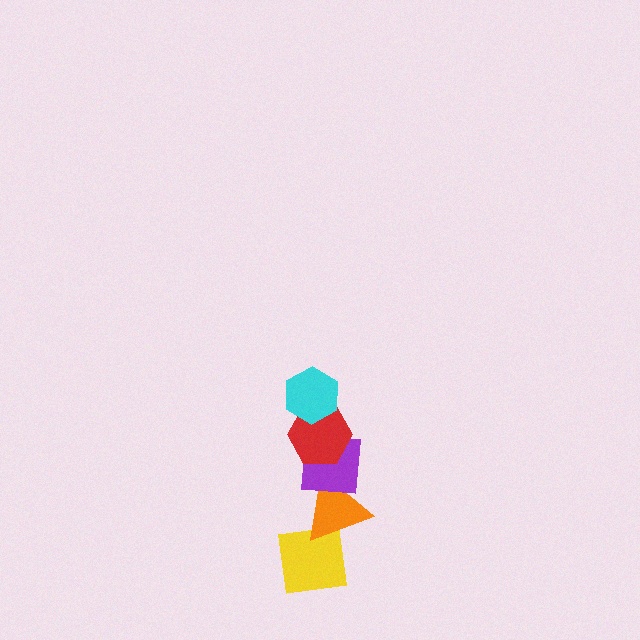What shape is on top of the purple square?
The red hexagon is on top of the purple square.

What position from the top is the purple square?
The purple square is 3rd from the top.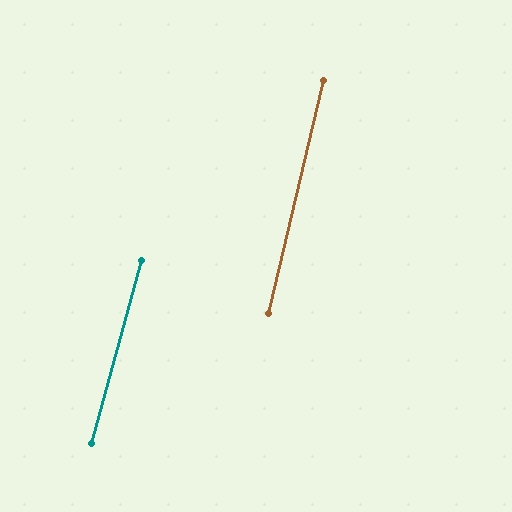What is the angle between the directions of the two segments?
Approximately 2 degrees.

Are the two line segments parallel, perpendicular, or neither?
Parallel — their directions differ by only 1.8°.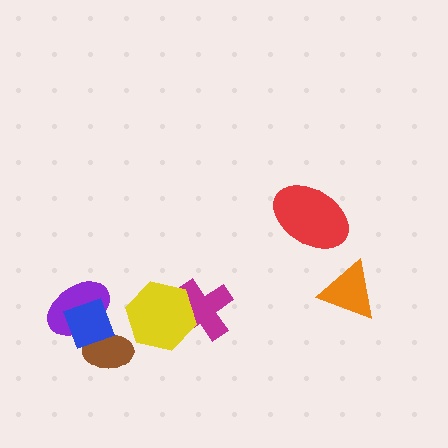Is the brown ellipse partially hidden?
Yes, it is partially covered by another shape.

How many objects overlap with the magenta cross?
1 object overlaps with the magenta cross.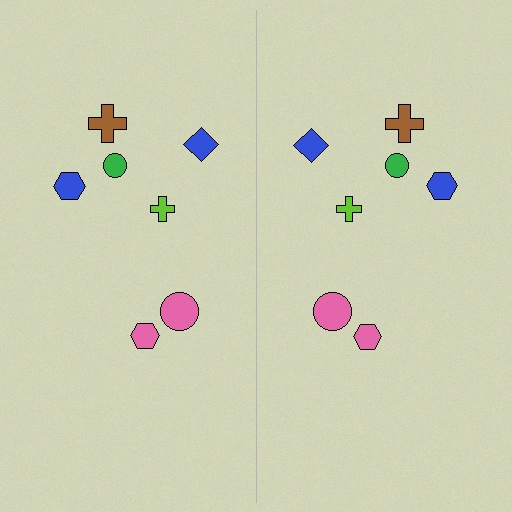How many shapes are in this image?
There are 14 shapes in this image.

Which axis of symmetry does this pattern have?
The pattern has a vertical axis of symmetry running through the center of the image.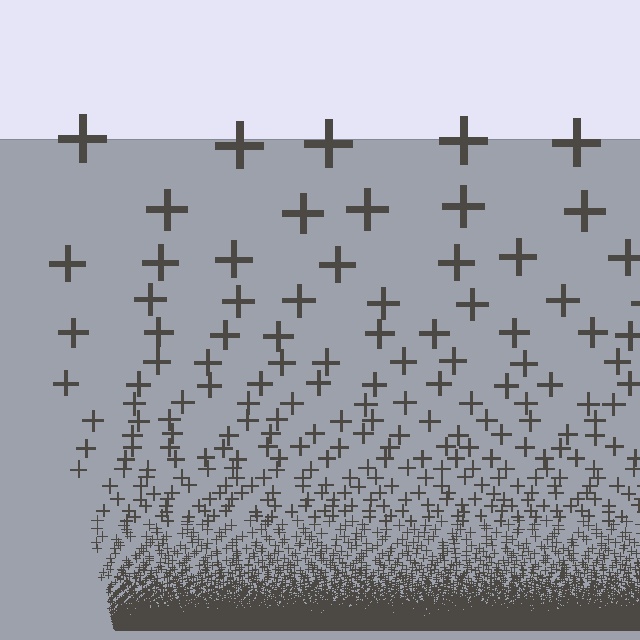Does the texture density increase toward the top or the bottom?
Density increases toward the bottom.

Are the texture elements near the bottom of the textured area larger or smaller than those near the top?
Smaller. The gradient is inverted — elements near the bottom are smaller and denser.